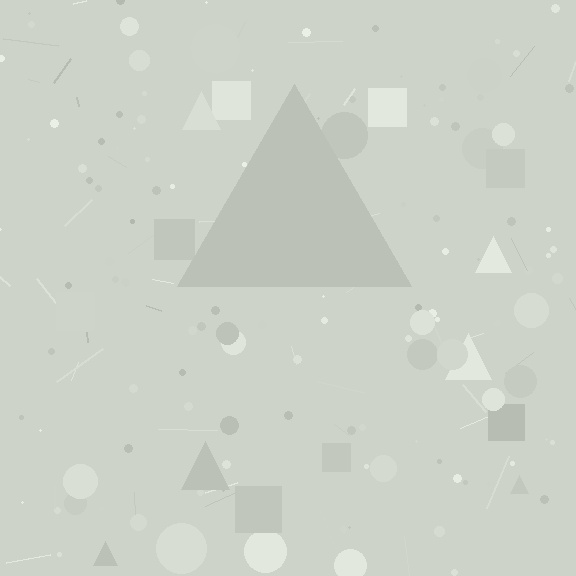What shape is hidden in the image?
A triangle is hidden in the image.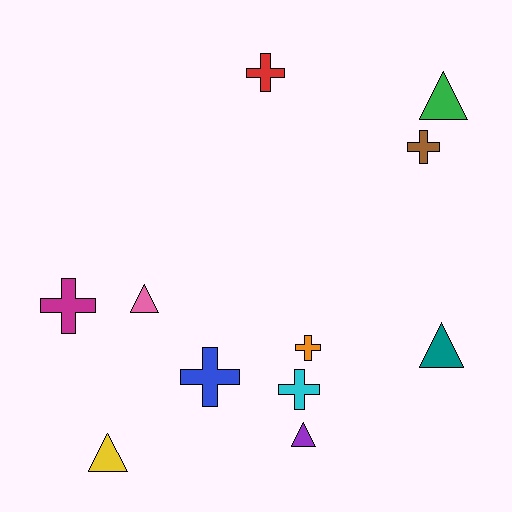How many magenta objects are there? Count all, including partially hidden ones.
There is 1 magenta object.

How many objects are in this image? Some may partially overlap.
There are 11 objects.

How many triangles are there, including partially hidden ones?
There are 5 triangles.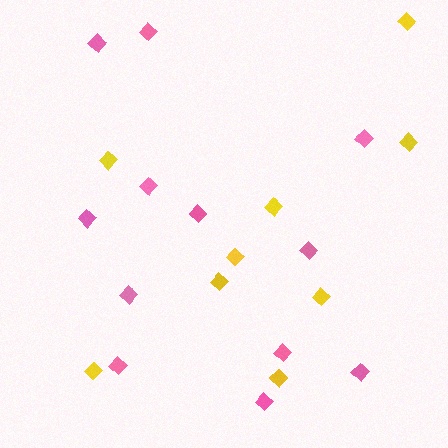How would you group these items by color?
There are 2 groups: one group of pink diamonds (12) and one group of yellow diamonds (9).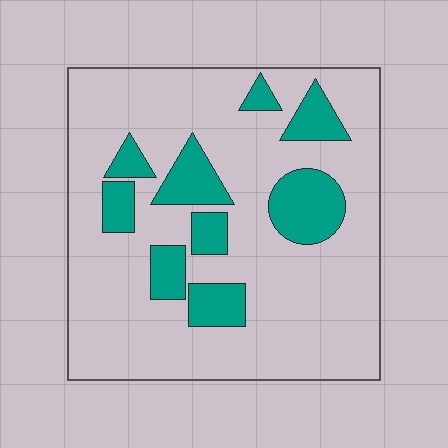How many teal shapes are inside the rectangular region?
9.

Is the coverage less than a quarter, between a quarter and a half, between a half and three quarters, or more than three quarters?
Less than a quarter.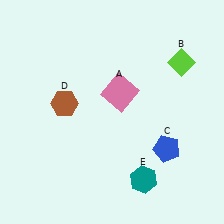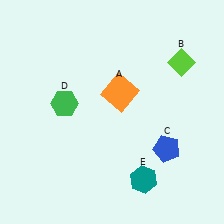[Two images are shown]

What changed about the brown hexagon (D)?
In Image 1, D is brown. In Image 2, it changed to green.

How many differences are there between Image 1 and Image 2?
There are 2 differences between the two images.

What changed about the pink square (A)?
In Image 1, A is pink. In Image 2, it changed to orange.